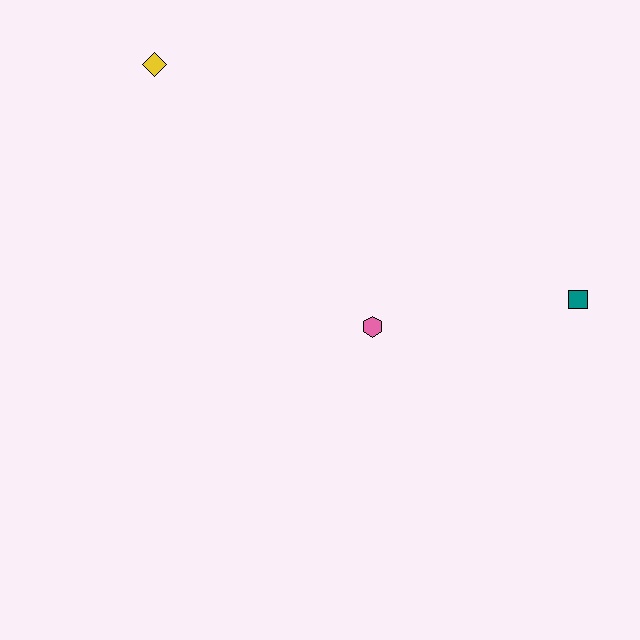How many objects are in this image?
There are 3 objects.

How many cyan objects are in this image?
There are no cyan objects.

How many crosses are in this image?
There are no crosses.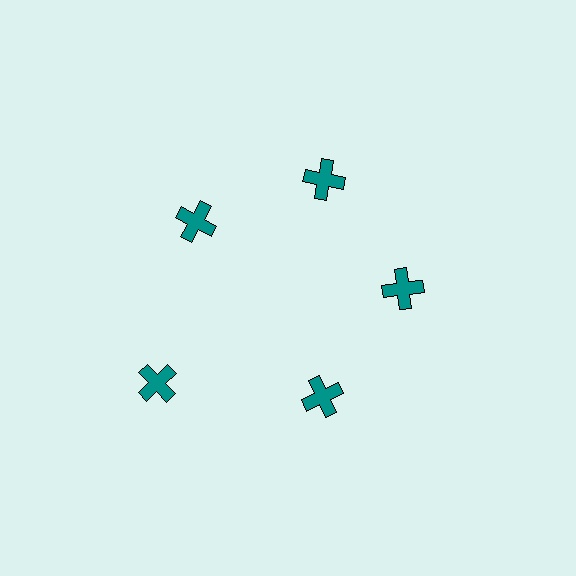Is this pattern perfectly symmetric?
No. The 5 teal crosses are arranged in a ring, but one element near the 8 o'clock position is pushed outward from the center, breaking the 5-fold rotational symmetry.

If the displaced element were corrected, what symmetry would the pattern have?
It would have 5-fold rotational symmetry — the pattern would map onto itself every 72 degrees.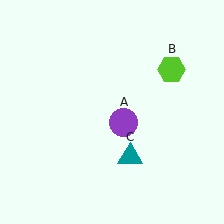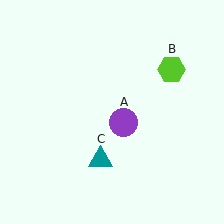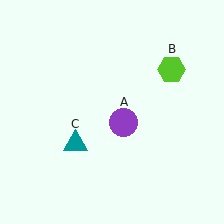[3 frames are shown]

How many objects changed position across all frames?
1 object changed position: teal triangle (object C).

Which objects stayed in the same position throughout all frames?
Purple circle (object A) and lime hexagon (object B) remained stationary.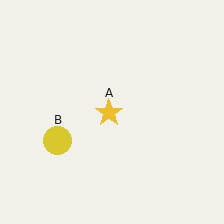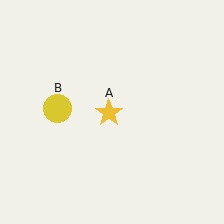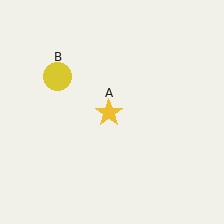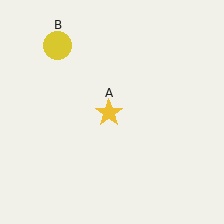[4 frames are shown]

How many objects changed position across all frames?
1 object changed position: yellow circle (object B).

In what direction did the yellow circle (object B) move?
The yellow circle (object B) moved up.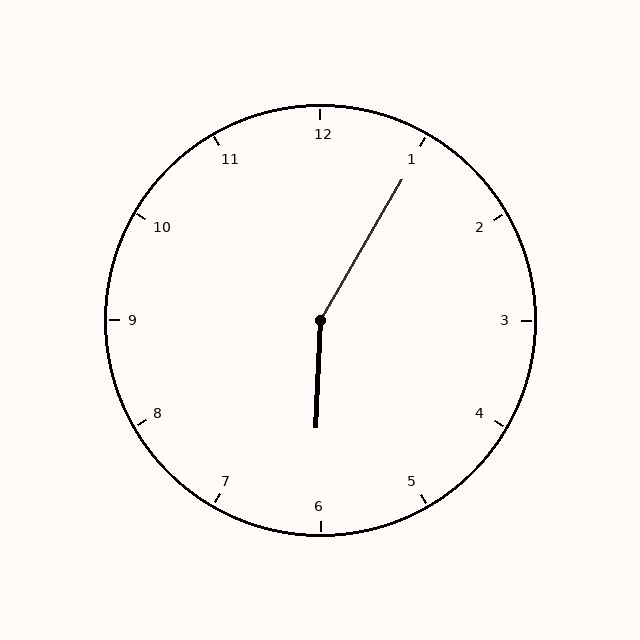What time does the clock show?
6:05.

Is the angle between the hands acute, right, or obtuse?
It is obtuse.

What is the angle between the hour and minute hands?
Approximately 152 degrees.